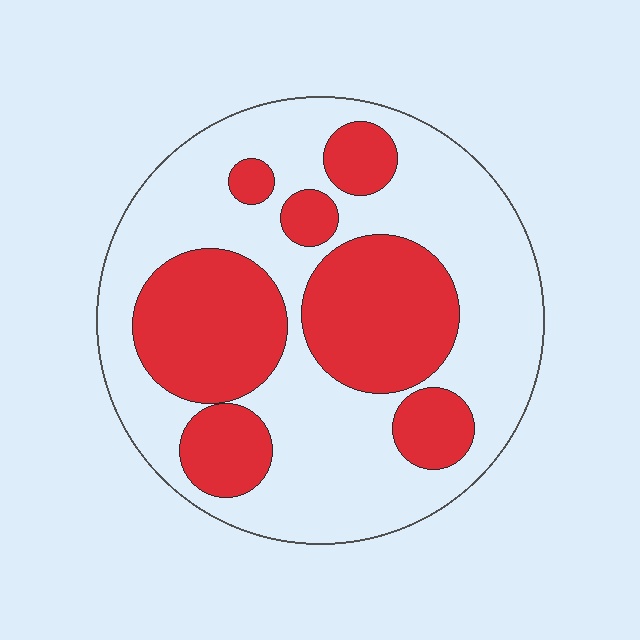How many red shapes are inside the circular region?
7.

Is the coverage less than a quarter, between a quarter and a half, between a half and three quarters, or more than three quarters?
Between a quarter and a half.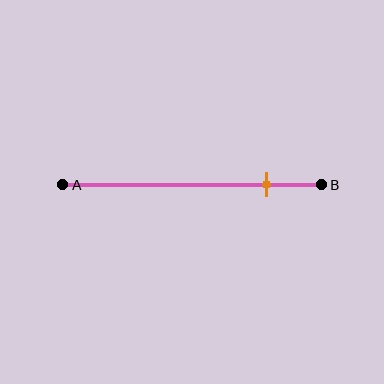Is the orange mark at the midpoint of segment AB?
No, the mark is at about 80% from A, not at the 50% midpoint.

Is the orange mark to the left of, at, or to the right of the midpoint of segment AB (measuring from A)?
The orange mark is to the right of the midpoint of segment AB.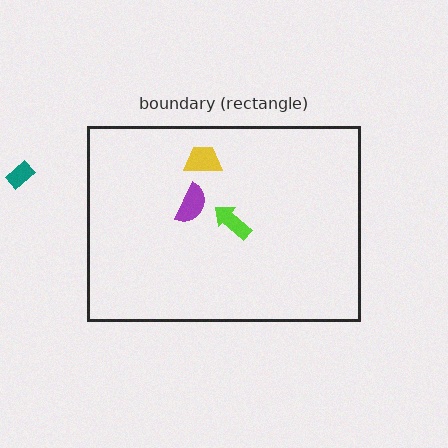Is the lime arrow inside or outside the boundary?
Inside.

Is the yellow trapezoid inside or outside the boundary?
Inside.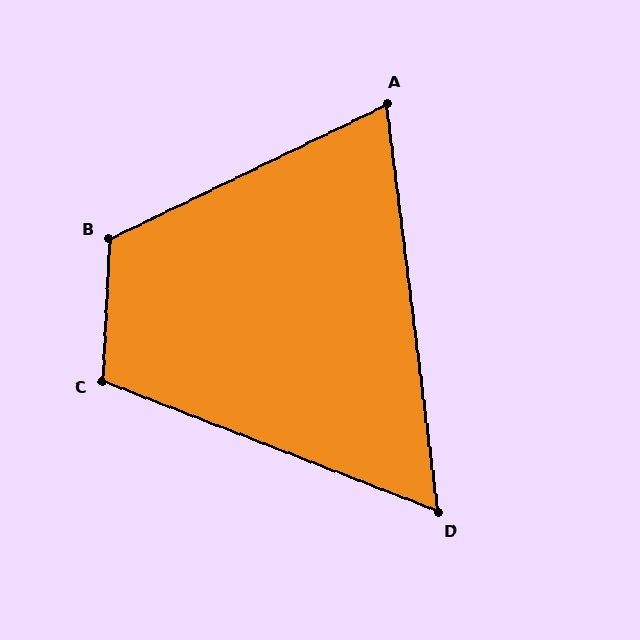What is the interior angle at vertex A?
Approximately 71 degrees (acute).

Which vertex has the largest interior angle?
B, at approximately 118 degrees.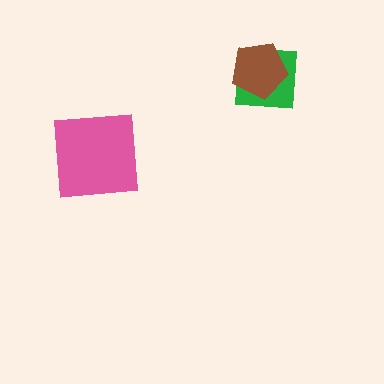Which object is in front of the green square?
The brown pentagon is in front of the green square.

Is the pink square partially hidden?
No, no other shape covers it.